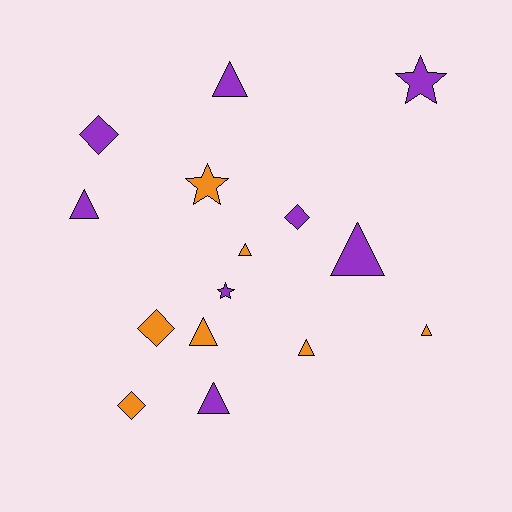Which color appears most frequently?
Purple, with 8 objects.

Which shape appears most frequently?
Triangle, with 8 objects.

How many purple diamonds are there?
There are 2 purple diamonds.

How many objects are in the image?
There are 15 objects.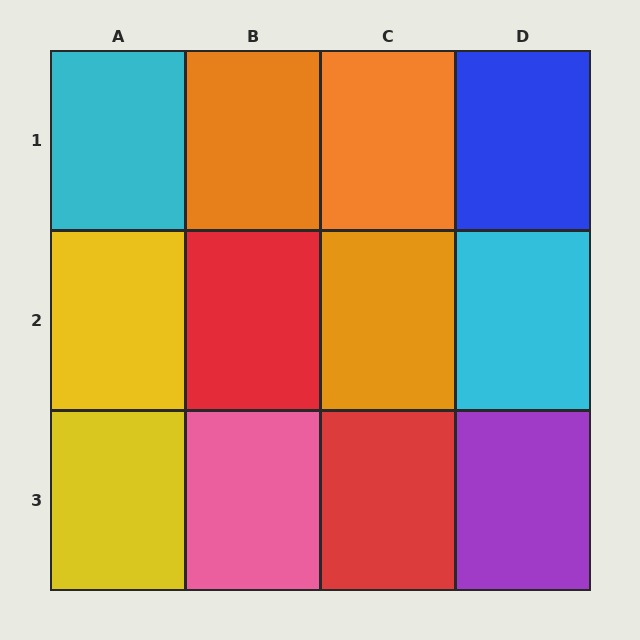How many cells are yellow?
2 cells are yellow.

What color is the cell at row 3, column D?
Purple.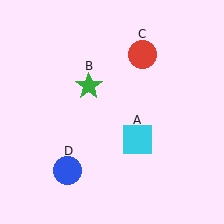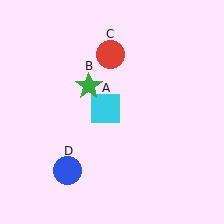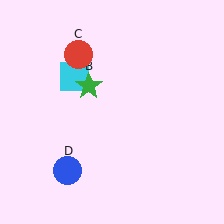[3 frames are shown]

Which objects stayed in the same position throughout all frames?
Green star (object B) and blue circle (object D) remained stationary.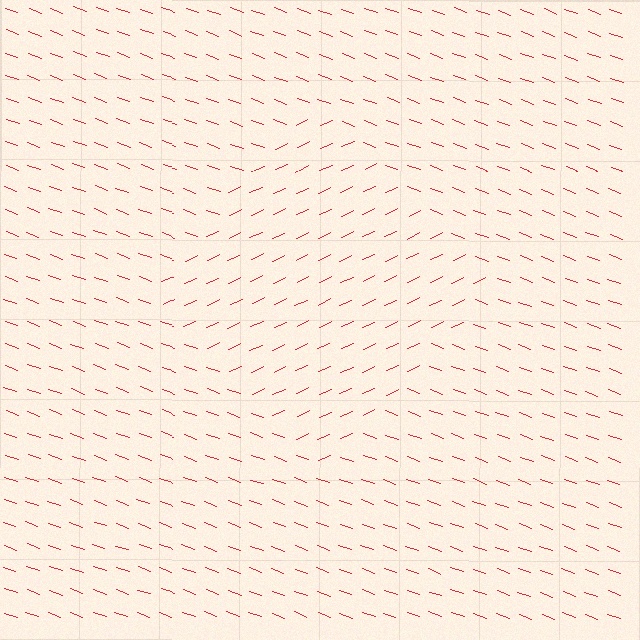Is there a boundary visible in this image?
Yes, there is a texture boundary formed by a change in line orientation.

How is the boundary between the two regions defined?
The boundary is defined purely by a change in line orientation (approximately 45 degrees difference). All lines are the same color and thickness.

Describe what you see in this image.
The image is filled with small red line segments. A diamond region in the image has lines oriented differently from the surrounding lines, creating a visible texture boundary.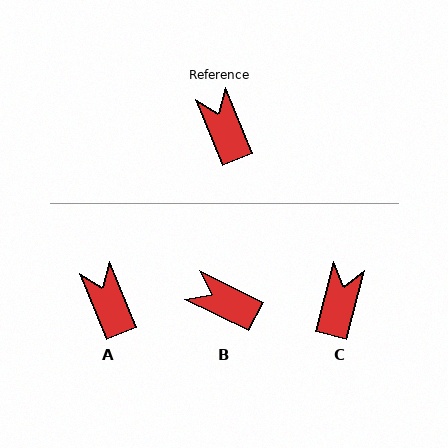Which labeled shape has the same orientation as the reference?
A.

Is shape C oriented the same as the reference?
No, it is off by about 37 degrees.